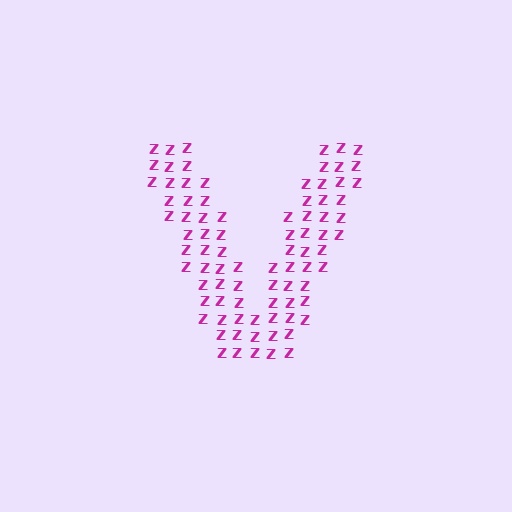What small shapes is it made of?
It is made of small letter Z's.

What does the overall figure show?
The overall figure shows the letter V.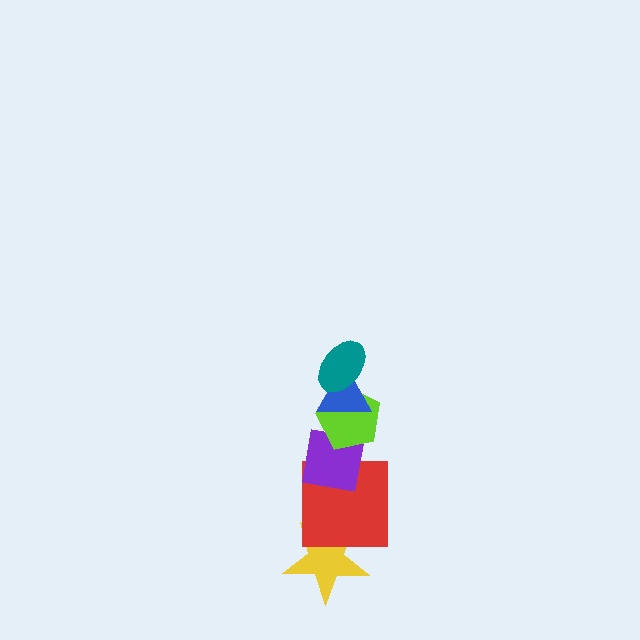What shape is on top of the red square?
The purple square is on top of the red square.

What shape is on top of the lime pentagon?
The blue triangle is on top of the lime pentagon.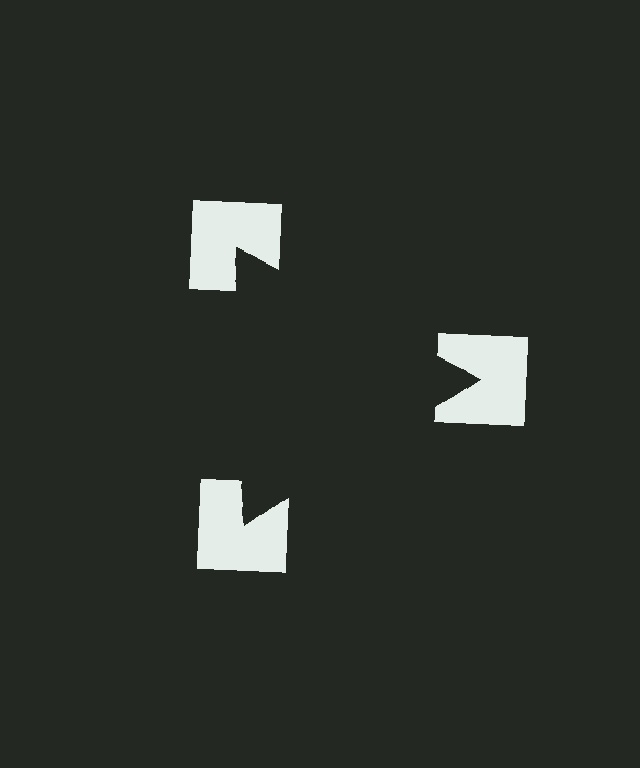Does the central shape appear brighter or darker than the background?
It typically appears slightly darker than the background, even though no actual brightness change is drawn.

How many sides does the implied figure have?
3 sides.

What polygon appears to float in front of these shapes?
An illusory triangle — its edges are inferred from the aligned wedge cuts in the notched squares, not physically drawn.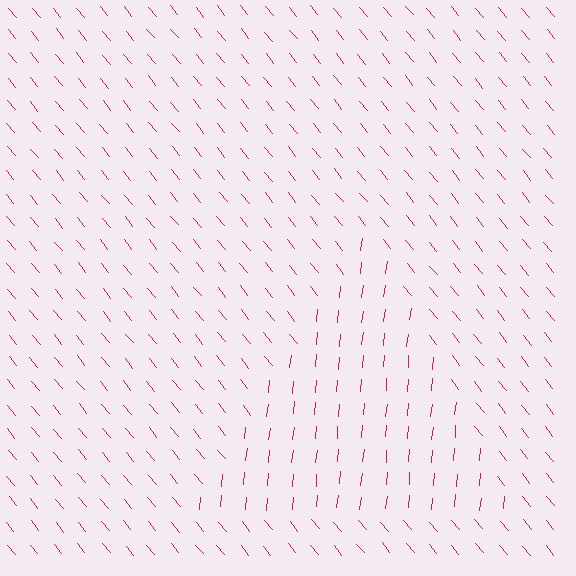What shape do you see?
I see a triangle.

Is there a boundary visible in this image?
Yes, there is a texture boundary formed by a change in line orientation.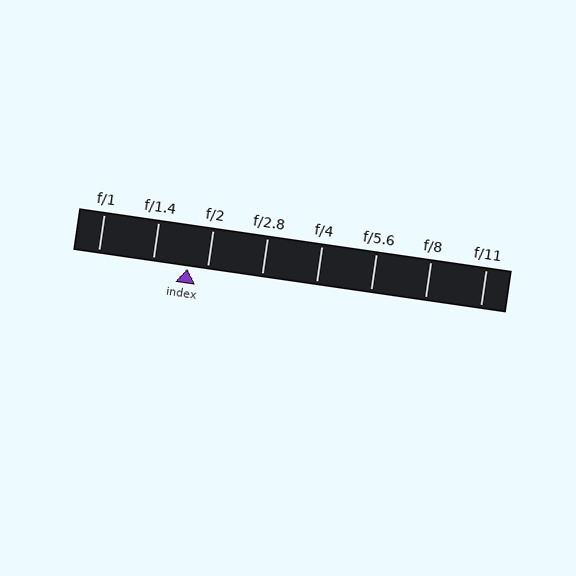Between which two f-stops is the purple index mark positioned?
The index mark is between f/1.4 and f/2.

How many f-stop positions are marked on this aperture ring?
There are 8 f-stop positions marked.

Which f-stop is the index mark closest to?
The index mark is closest to f/2.